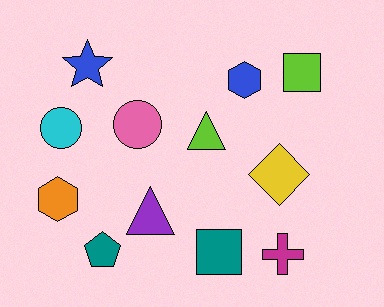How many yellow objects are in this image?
There is 1 yellow object.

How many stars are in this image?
There is 1 star.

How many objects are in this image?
There are 12 objects.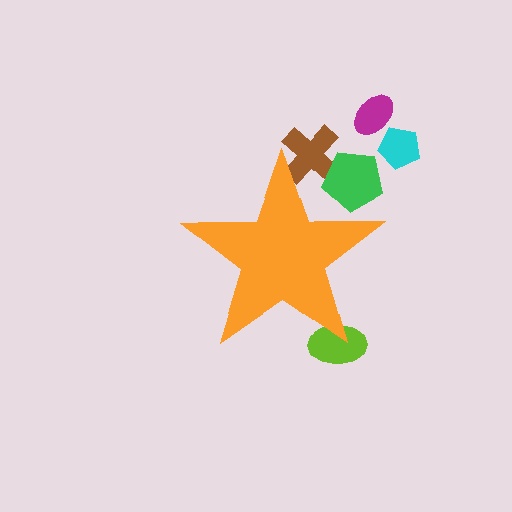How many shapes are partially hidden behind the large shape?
3 shapes are partially hidden.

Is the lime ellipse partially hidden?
Yes, the lime ellipse is partially hidden behind the orange star.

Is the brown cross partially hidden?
Yes, the brown cross is partially hidden behind the orange star.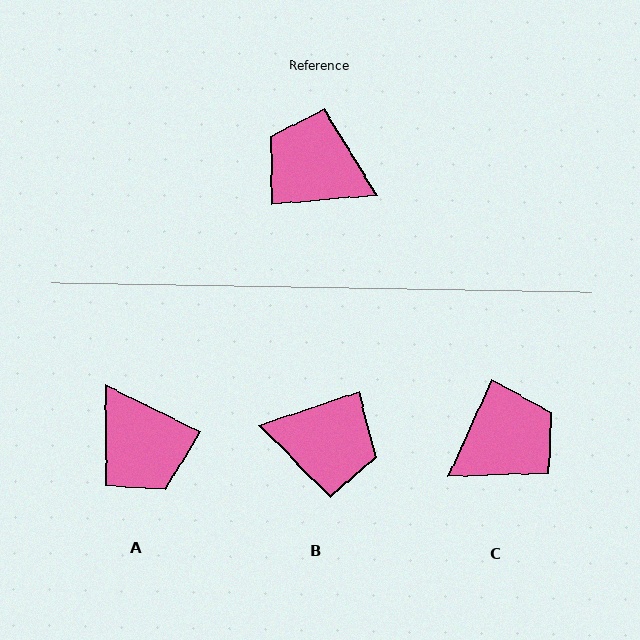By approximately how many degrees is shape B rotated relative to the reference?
Approximately 166 degrees clockwise.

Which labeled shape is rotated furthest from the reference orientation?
B, about 166 degrees away.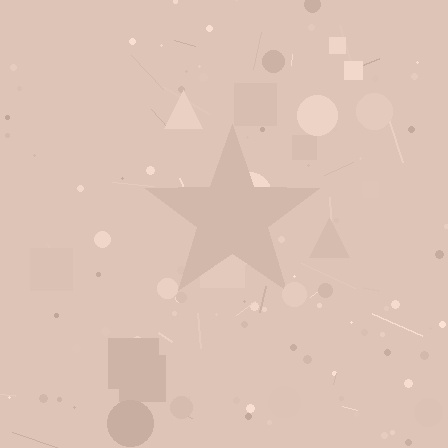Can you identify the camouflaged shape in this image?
The camouflaged shape is a star.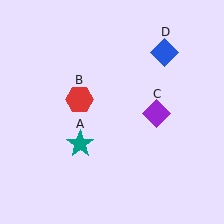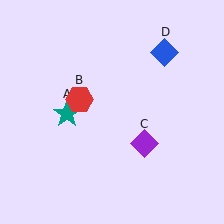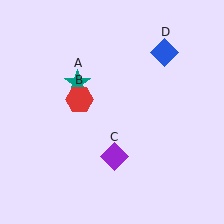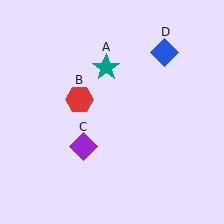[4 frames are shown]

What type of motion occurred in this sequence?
The teal star (object A), purple diamond (object C) rotated clockwise around the center of the scene.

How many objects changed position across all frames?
2 objects changed position: teal star (object A), purple diamond (object C).